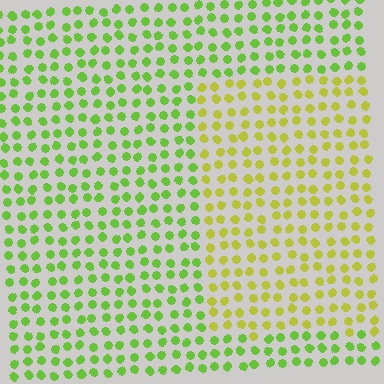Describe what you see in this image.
The image is filled with small lime elements in a uniform arrangement. A rectangle-shaped region is visible where the elements are tinted to a slightly different hue, forming a subtle color boundary.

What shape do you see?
I see a rectangle.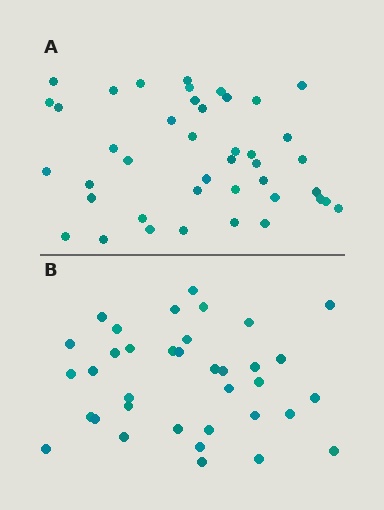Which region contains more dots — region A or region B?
Region A (the top region) has more dots.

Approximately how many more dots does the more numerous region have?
Region A has about 6 more dots than region B.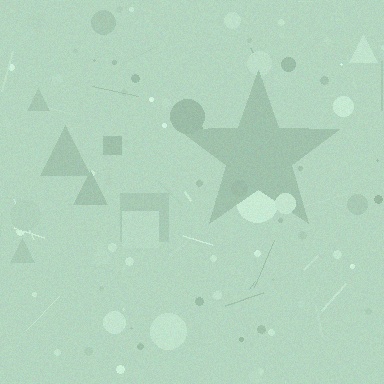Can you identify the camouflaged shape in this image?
The camouflaged shape is a star.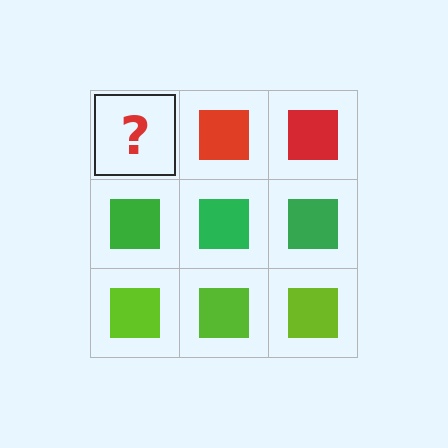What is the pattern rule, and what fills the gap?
The rule is that each row has a consistent color. The gap should be filled with a red square.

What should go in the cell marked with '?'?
The missing cell should contain a red square.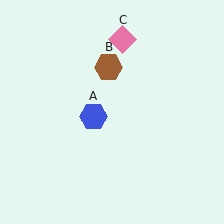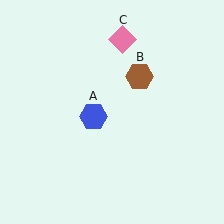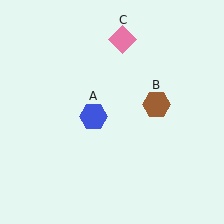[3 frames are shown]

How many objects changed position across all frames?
1 object changed position: brown hexagon (object B).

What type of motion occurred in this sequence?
The brown hexagon (object B) rotated clockwise around the center of the scene.